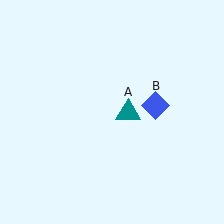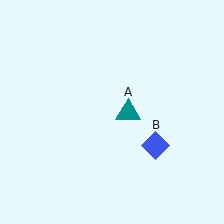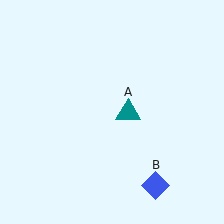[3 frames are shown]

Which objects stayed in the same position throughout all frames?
Teal triangle (object A) remained stationary.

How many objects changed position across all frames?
1 object changed position: blue diamond (object B).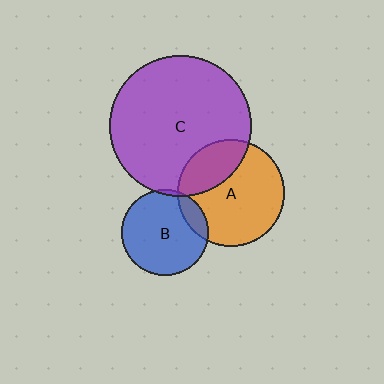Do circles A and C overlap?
Yes.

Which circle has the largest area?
Circle C (purple).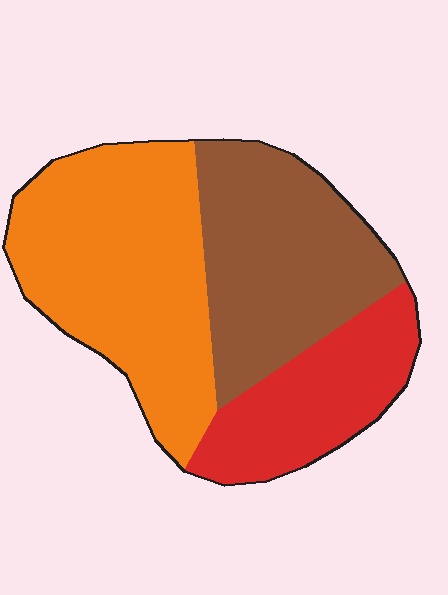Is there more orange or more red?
Orange.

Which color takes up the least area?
Red, at roughly 25%.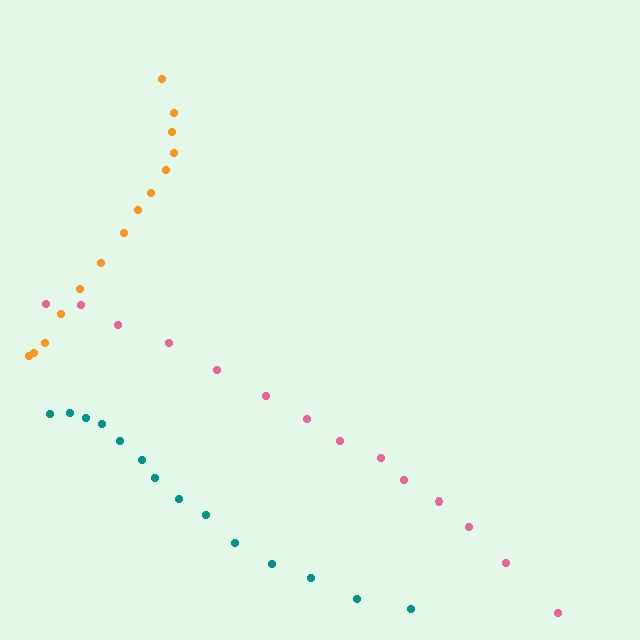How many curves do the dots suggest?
There are 3 distinct paths.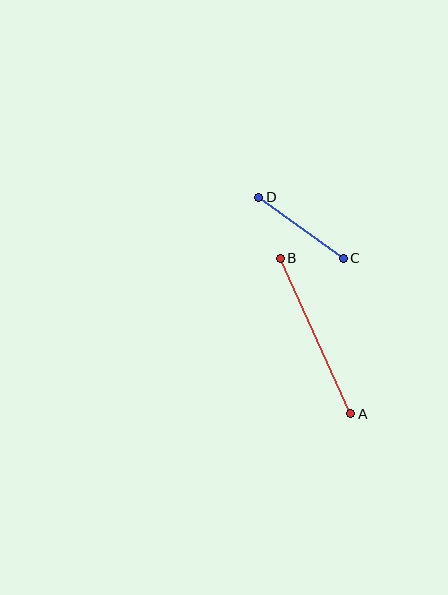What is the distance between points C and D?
The distance is approximately 104 pixels.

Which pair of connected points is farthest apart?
Points A and B are farthest apart.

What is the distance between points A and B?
The distance is approximately 171 pixels.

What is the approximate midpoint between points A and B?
The midpoint is at approximately (316, 336) pixels.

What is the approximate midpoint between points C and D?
The midpoint is at approximately (301, 228) pixels.